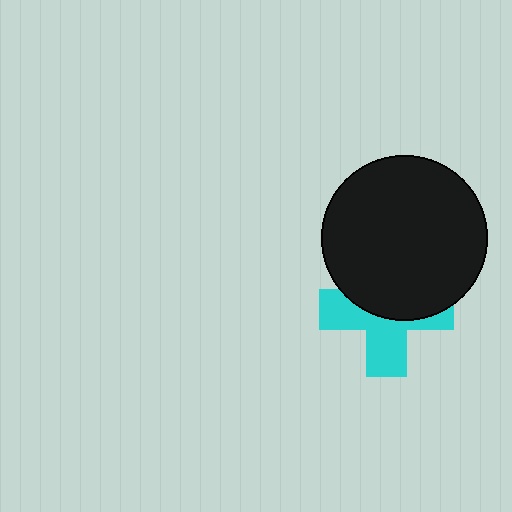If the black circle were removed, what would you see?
You would see the complete cyan cross.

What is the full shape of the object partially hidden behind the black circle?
The partially hidden object is a cyan cross.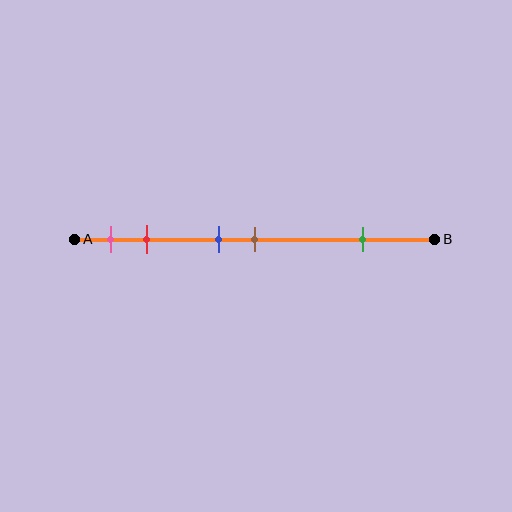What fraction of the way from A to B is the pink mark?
The pink mark is approximately 10% (0.1) of the way from A to B.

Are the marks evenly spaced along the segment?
No, the marks are not evenly spaced.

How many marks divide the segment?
There are 5 marks dividing the segment.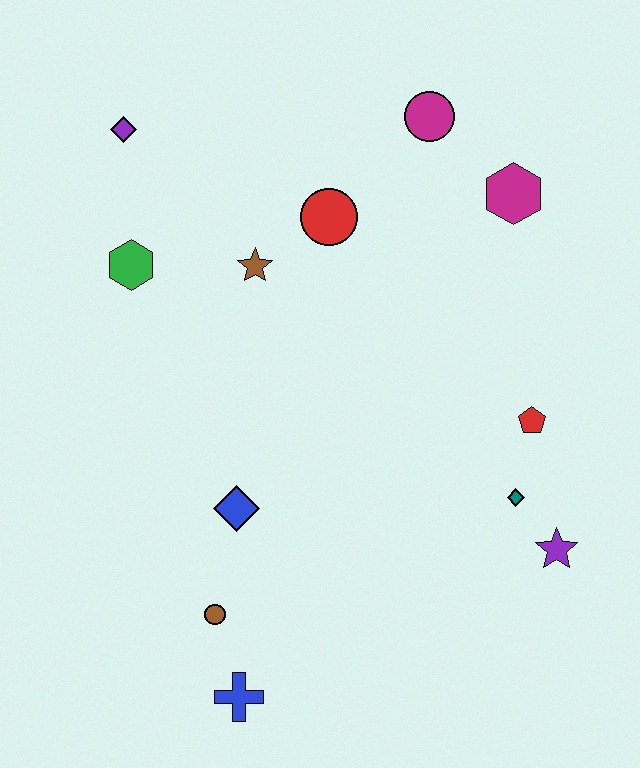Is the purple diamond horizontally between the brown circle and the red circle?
No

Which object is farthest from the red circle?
The blue cross is farthest from the red circle.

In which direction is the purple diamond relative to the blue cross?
The purple diamond is above the blue cross.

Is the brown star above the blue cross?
Yes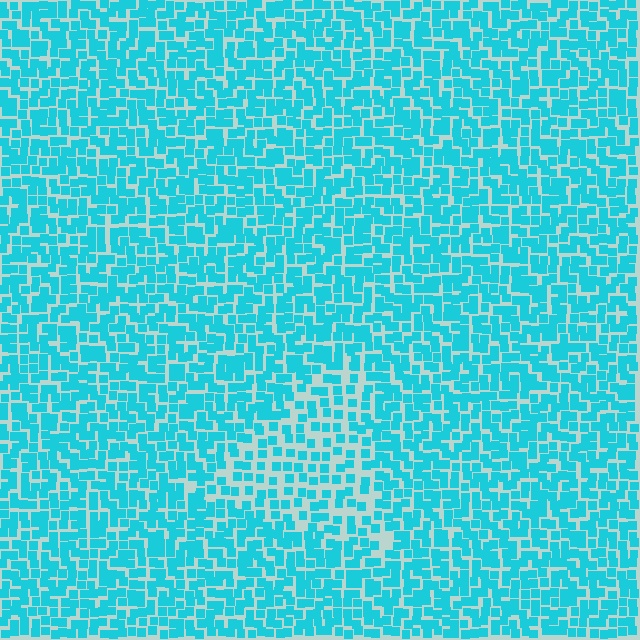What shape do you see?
I see a triangle.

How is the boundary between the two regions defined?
The boundary is defined by a change in element density (approximately 1.7x ratio). All elements are the same color, size, and shape.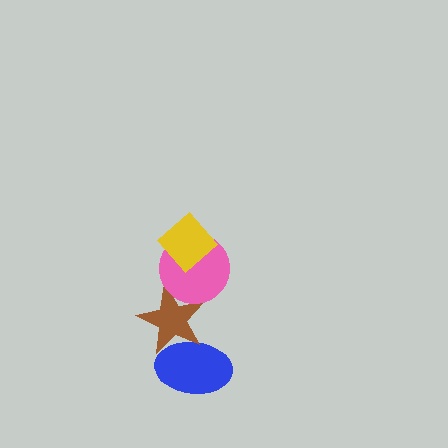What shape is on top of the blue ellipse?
The brown star is on top of the blue ellipse.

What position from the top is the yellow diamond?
The yellow diamond is 1st from the top.